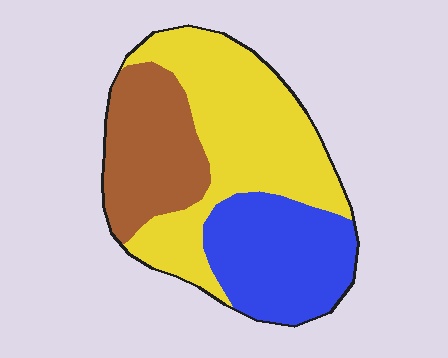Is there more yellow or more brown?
Yellow.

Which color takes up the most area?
Yellow, at roughly 45%.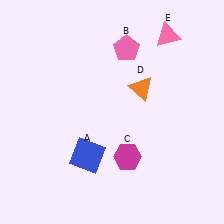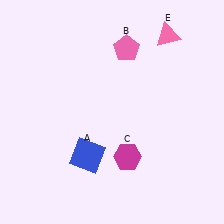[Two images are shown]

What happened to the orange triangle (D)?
The orange triangle (D) was removed in Image 2. It was in the top-right area of Image 1.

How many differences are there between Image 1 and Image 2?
There is 1 difference between the two images.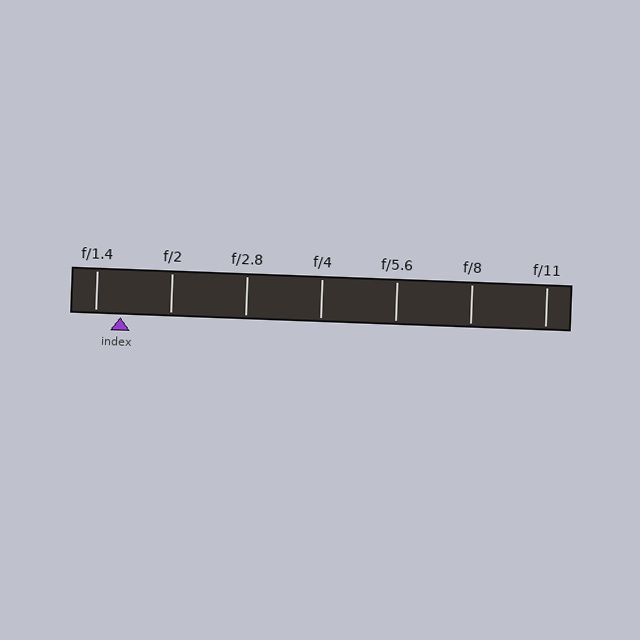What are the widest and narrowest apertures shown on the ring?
The widest aperture shown is f/1.4 and the narrowest is f/11.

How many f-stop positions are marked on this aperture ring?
There are 7 f-stop positions marked.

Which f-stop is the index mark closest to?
The index mark is closest to f/1.4.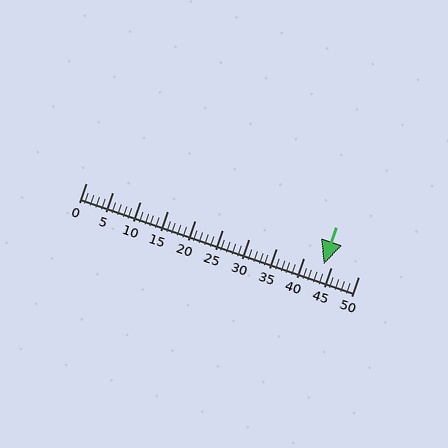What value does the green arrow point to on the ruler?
The green arrow points to approximately 44.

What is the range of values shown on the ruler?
The ruler shows values from 0 to 50.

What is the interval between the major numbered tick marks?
The major tick marks are spaced 5 units apart.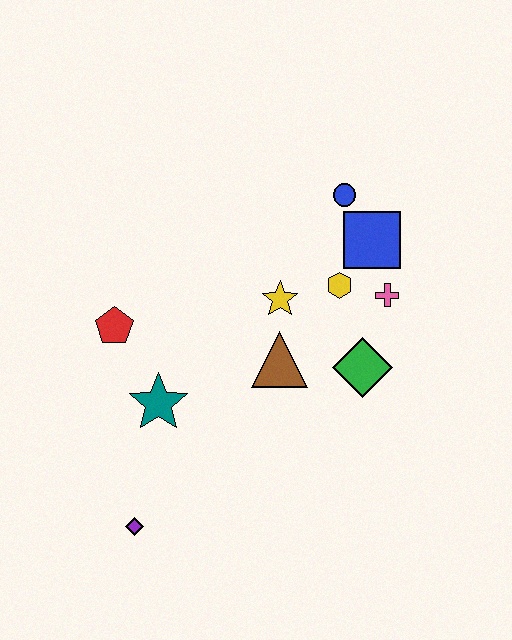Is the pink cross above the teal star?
Yes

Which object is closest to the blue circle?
The blue square is closest to the blue circle.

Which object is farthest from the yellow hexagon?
The purple diamond is farthest from the yellow hexagon.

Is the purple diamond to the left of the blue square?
Yes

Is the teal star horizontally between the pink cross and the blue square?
No